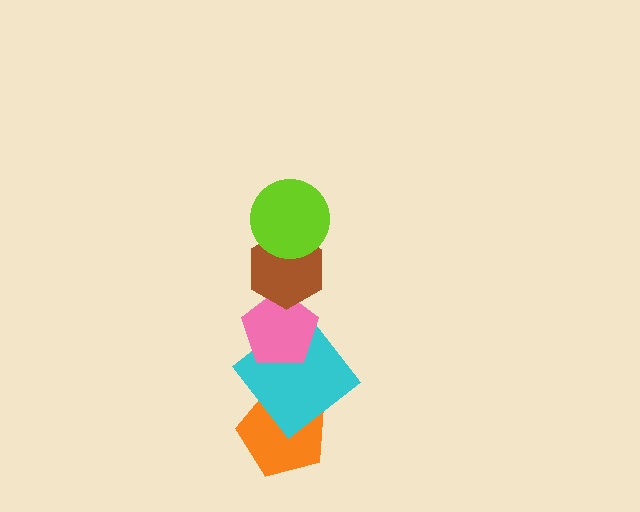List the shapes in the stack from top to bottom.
From top to bottom: the lime circle, the brown hexagon, the pink pentagon, the cyan diamond, the orange pentagon.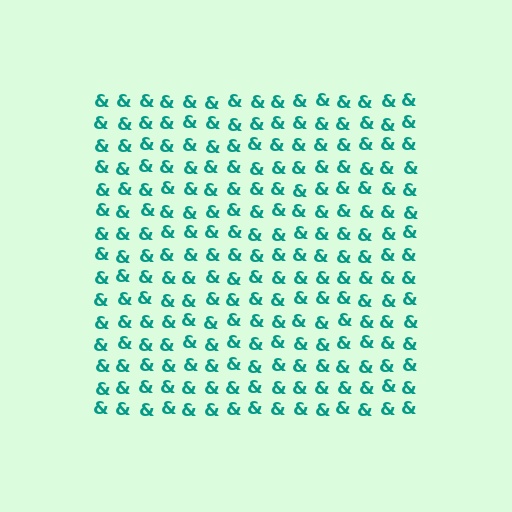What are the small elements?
The small elements are ampersands.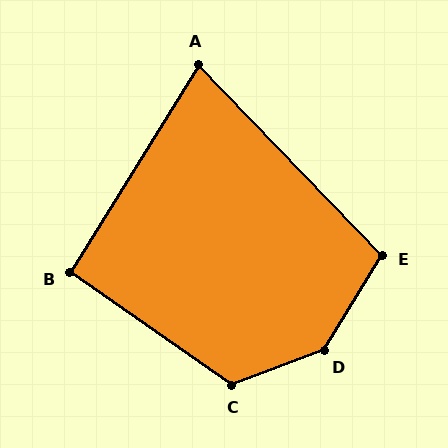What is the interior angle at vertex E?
Approximately 105 degrees (obtuse).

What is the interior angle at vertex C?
Approximately 125 degrees (obtuse).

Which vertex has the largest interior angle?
D, at approximately 142 degrees.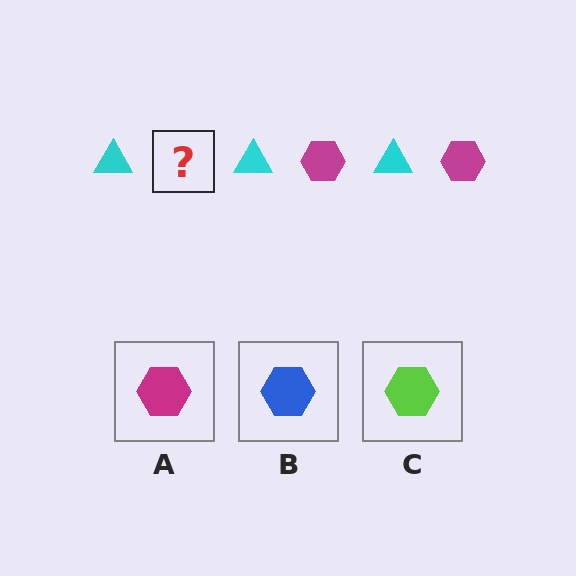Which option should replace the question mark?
Option A.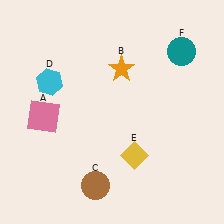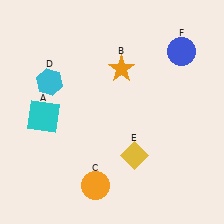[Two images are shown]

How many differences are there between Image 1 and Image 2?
There are 3 differences between the two images.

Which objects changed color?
A changed from pink to cyan. C changed from brown to orange. F changed from teal to blue.